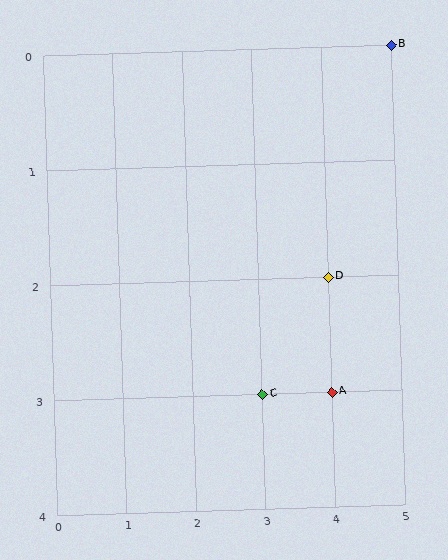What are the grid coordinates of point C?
Point C is at grid coordinates (3, 3).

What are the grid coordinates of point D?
Point D is at grid coordinates (4, 2).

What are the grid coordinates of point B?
Point B is at grid coordinates (5, 0).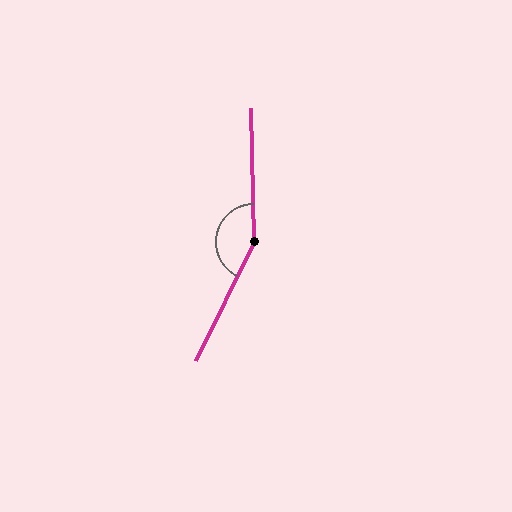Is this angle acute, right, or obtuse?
It is obtuse.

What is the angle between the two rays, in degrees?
Approximately 153 degrees.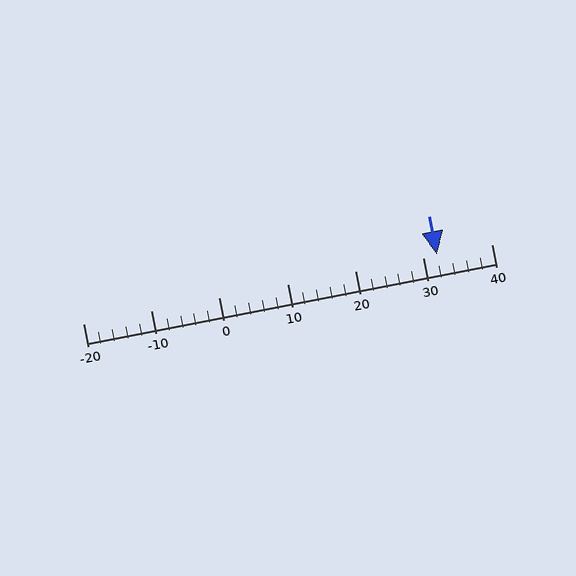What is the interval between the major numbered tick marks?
The major tick marks are spaced 10 units apart.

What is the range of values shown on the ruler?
The ruler shows values from -20 to 40.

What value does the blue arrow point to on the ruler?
The blue arrow points to approximately 32.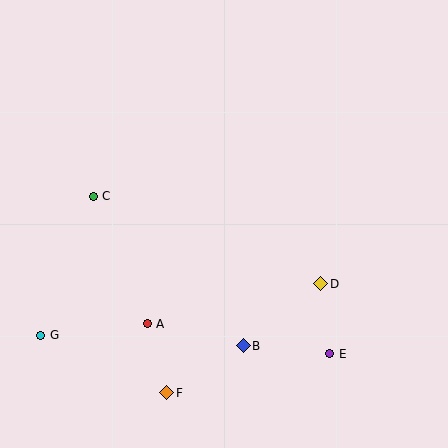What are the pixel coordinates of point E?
Point E is at (330, 354).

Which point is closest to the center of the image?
Point D at (321, 284) is closest to the center.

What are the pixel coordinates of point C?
Point C is at (93, 196).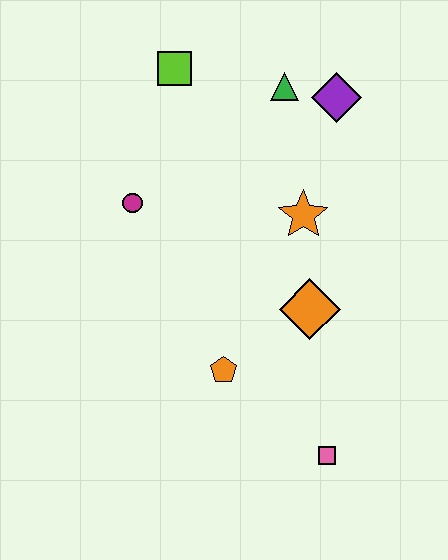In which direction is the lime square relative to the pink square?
The lime square is above the pink square.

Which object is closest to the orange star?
The orange diamond is closest to the orange star.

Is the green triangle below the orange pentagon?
No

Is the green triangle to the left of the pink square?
Yes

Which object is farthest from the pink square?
The lime square is farthest from the pink square.